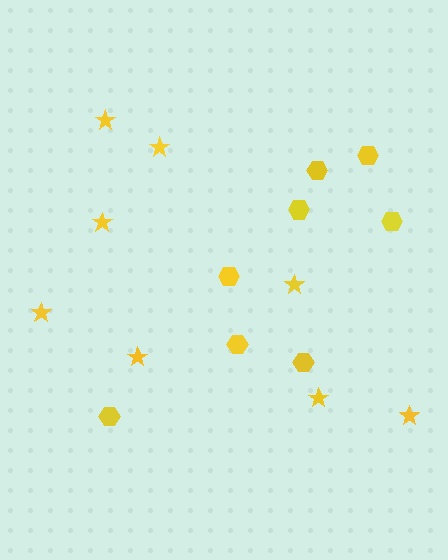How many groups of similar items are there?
There are 2 groups: one group of hexagons (8) and one group of stars (8).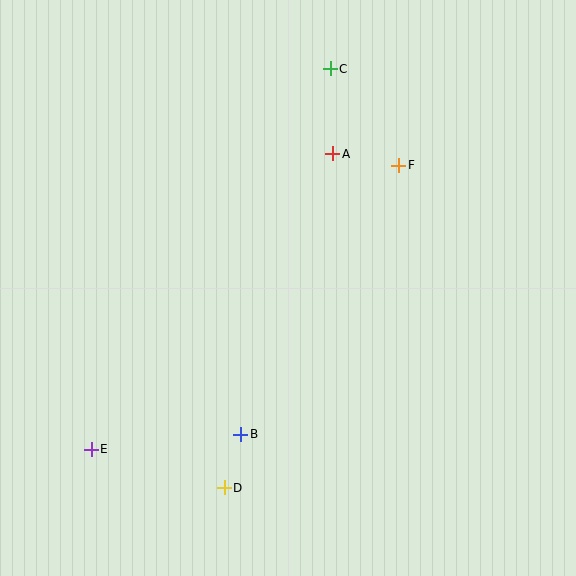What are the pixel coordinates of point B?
Point B is at (241, 434).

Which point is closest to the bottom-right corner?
Point D is closest to the bottom-right corner.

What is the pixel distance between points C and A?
The distance between C and A is 85 pixels.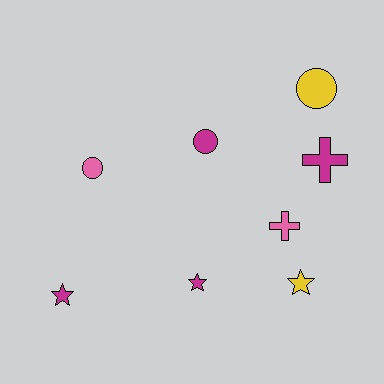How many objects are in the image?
There are 8 objects.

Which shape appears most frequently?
Star, with 3 objects.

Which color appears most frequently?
Magenta, with 4 objects.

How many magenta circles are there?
There is 1 magenta circle.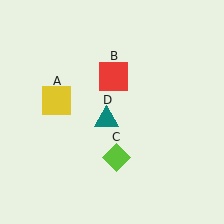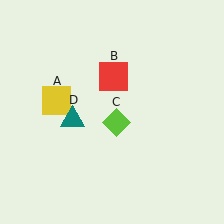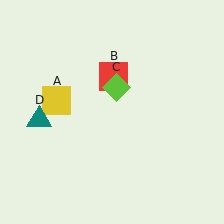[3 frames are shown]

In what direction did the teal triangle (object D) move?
The teal triangle (object D) moved left.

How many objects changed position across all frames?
2 objects changed position: lime diamond (object C), teal triangle (object D).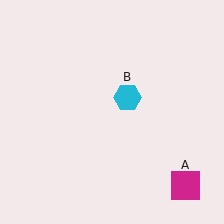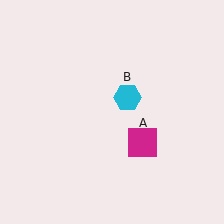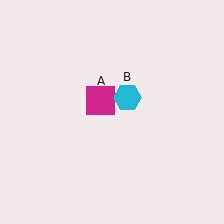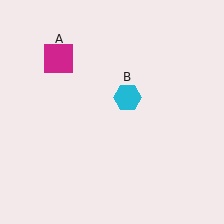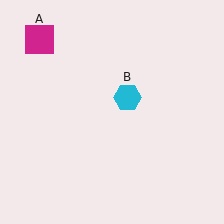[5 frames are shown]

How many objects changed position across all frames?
1 object changed position: magenta square (object A).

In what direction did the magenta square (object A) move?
The magenta square (object A) moved up and to the left.